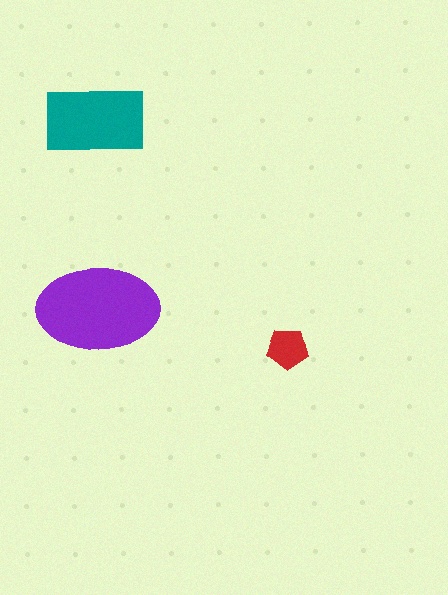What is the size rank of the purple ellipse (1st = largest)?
1st.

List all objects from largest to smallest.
The purple ellipse, the teal rectangle, the red pentagon.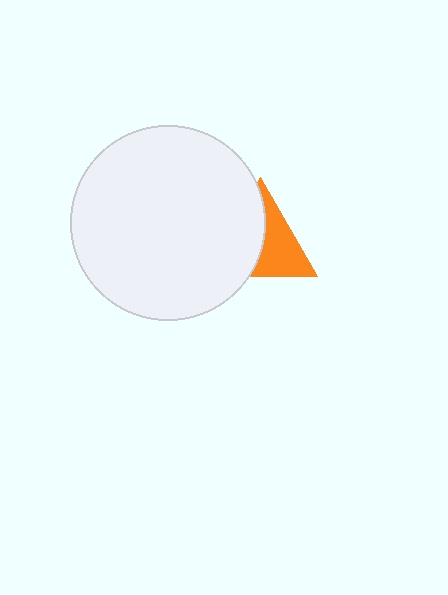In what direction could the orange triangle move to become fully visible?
The orange triangle could move right. That would shift it out from behind the white circle entirely.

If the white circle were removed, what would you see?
You would see the complete orange triangle.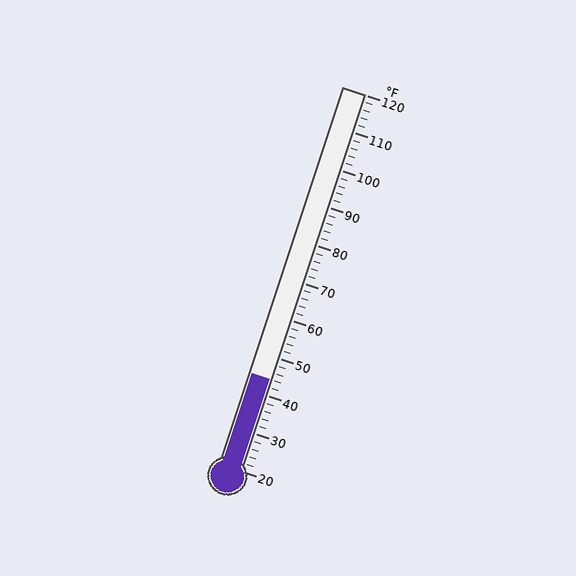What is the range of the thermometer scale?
The thermometer scale ranges from 20°F to 120°F.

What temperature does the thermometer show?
The thermometer shows approximately 44°F.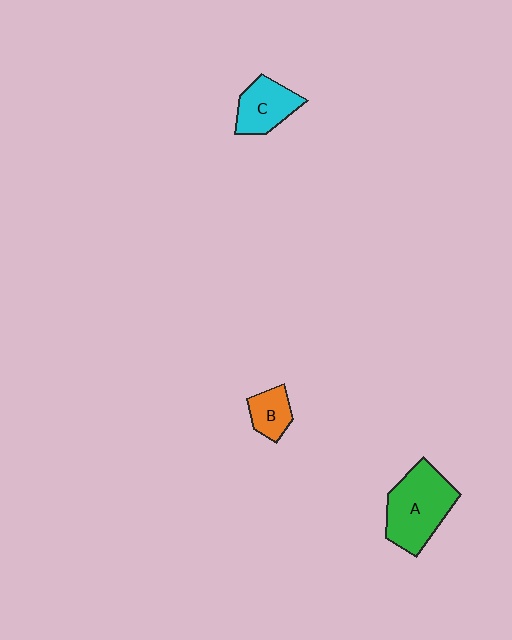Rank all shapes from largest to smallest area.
From largest to smallest: A (green), C (cyan), B (orange).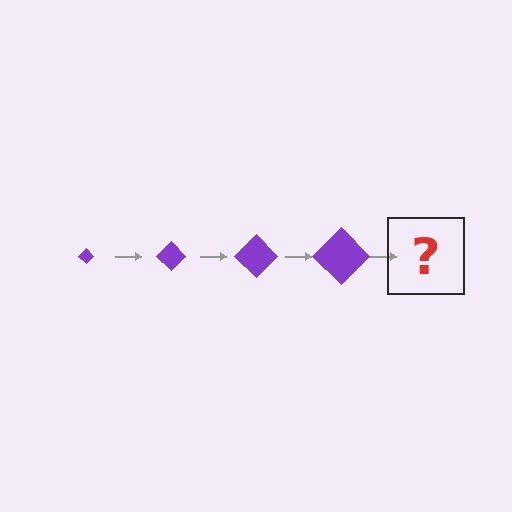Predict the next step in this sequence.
The next step is a purple diamond, larger than the previous one.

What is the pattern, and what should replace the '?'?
The pattern is that the diamond gets progressively larger each step. The '?' should be a purple diamond, larger than the previous one.